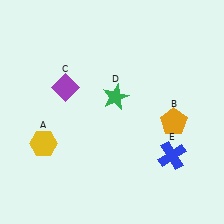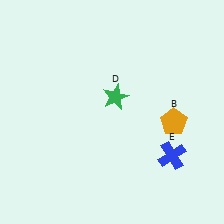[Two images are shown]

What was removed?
The yellow hexagon (A), the purple diamond (C) were removed in Image 2.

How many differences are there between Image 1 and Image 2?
There are 2 differences between the two images.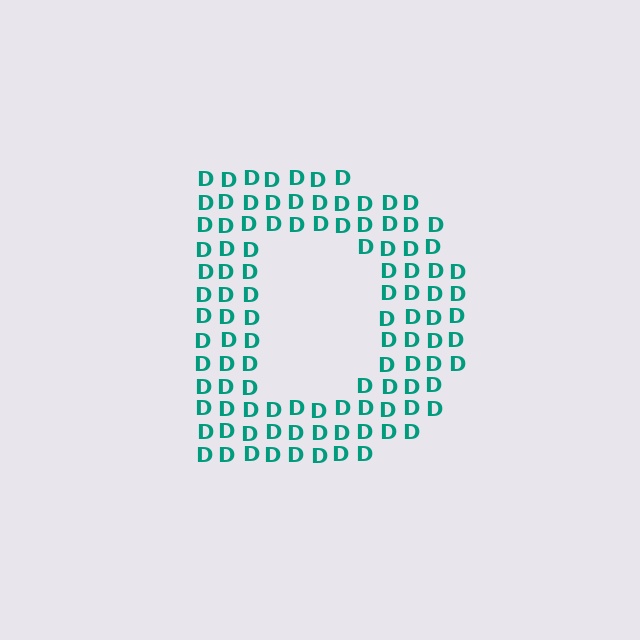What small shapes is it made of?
It is made of small letter D's.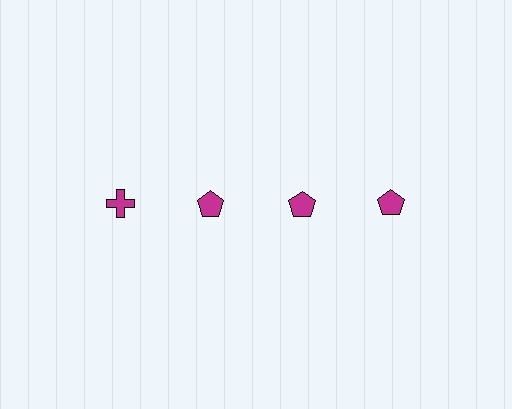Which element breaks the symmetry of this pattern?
The magenta cross in the top row, leftmost column breaks the symmetry. All other shapes are magenta pentagons.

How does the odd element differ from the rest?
It has a different shape: cross instead of pentagon.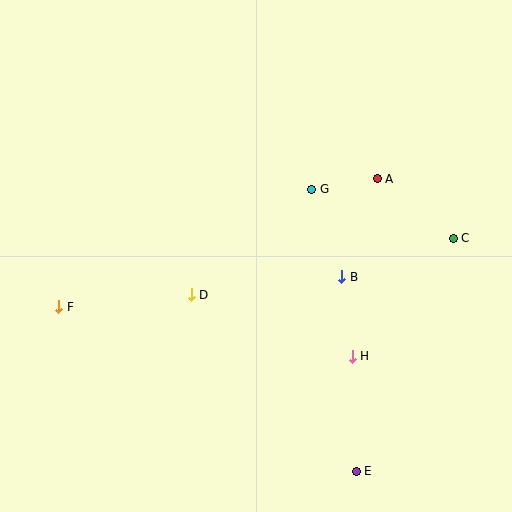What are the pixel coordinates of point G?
Point G is at (312, 189).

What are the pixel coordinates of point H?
Point H is at (352, 356).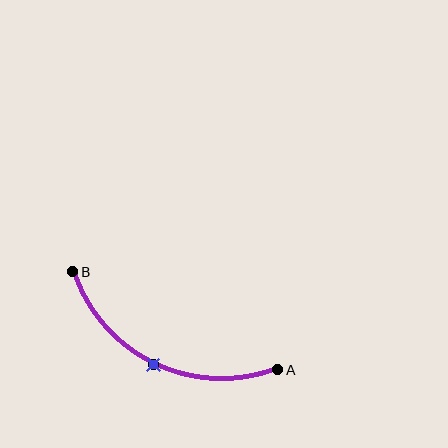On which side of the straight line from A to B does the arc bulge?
The arc bulges below the straight line connecting A and B.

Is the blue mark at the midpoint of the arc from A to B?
Yes. The blue mark lies on the arc at equal arc-length from both A and B — it is the arc midpoint.